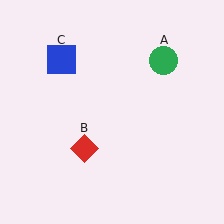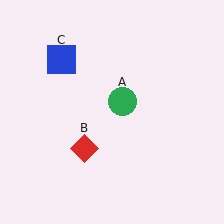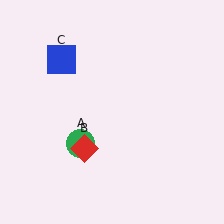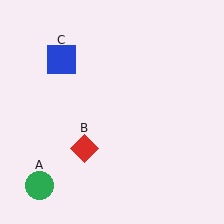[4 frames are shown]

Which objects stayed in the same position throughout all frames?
Red diamond (object B) and blue square (object C) remained stationary.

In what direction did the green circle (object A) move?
The green circle (object A) moved down and to the left.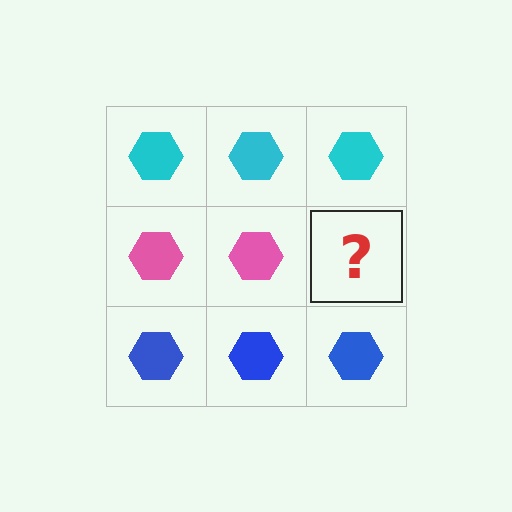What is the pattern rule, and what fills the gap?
The rule is that each row has a consistent color. The gap should be filled with a pink hexagon.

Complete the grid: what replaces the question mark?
The question mark should be replaced with a pink hexagon.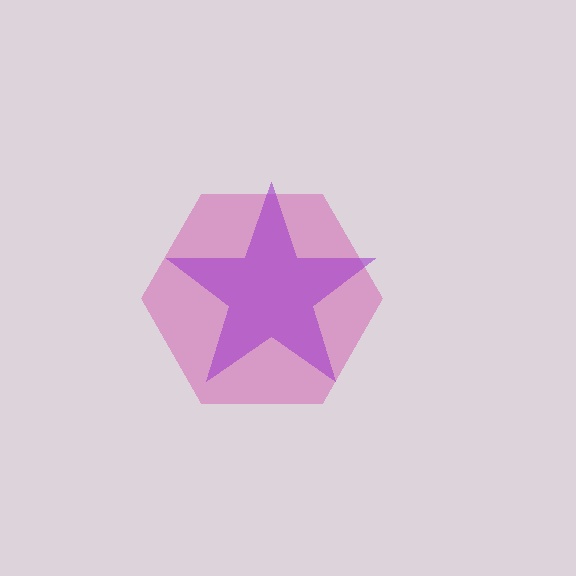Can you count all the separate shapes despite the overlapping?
Yes, there are 2 separate shapes.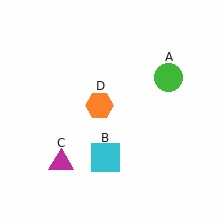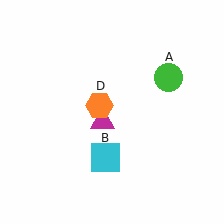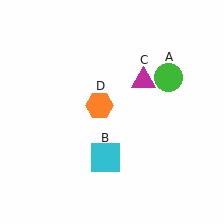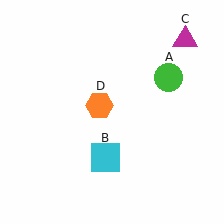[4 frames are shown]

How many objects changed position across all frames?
1 object changed position: magenta triangle (object C).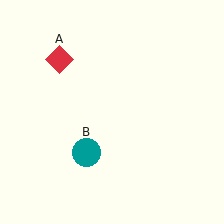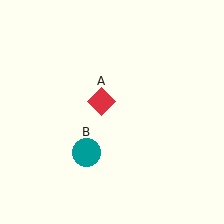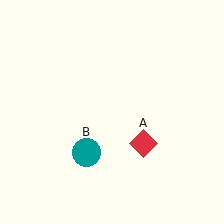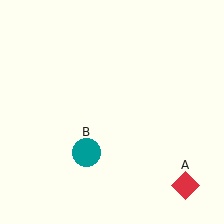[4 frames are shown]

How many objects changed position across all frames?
1 object changed position: red diamond (object A).